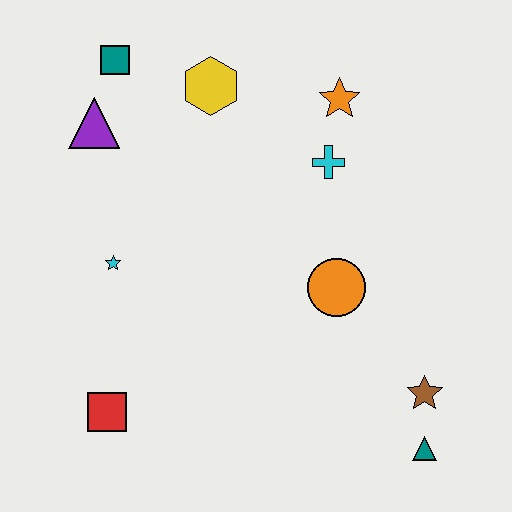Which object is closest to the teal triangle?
The brown star is closest to the teal triangle.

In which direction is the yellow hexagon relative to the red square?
The yellow hexagon is above the red square.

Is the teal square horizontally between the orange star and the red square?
Yes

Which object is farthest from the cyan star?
The teal triangle is farthest from the cyan star.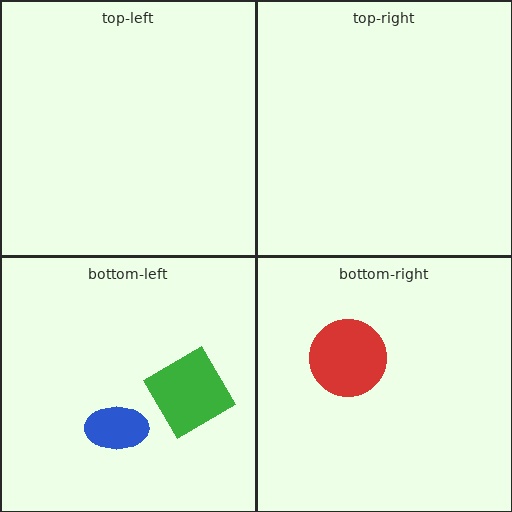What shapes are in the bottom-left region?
The blue ellipse, the green diamond.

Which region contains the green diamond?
The bottom-left region.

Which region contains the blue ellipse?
The bottom-left region.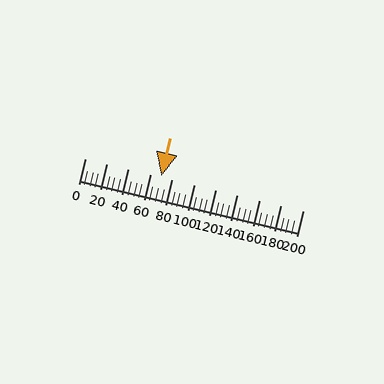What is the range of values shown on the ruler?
The ruler shows values from 0 to 200.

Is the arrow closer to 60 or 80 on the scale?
The arrow is closer to 80.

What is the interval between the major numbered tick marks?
The major tick marks are spaced 20 units apart.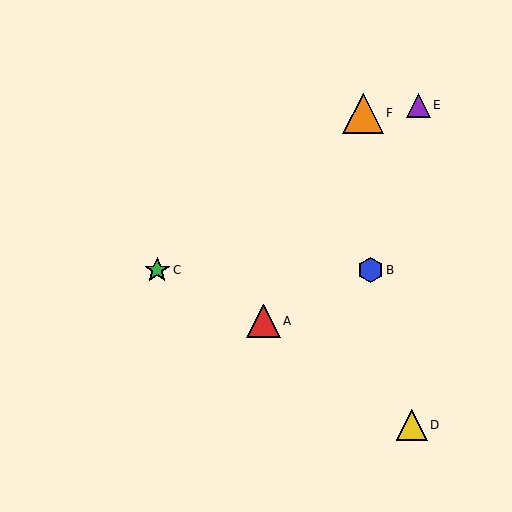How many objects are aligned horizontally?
2 objects (B, C) are aligned horizontally.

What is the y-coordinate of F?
Object F is at y≈113.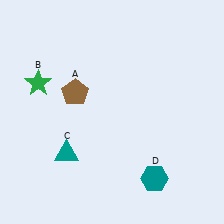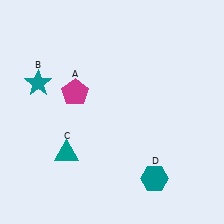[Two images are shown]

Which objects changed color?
A changed from brown to magenta. B changed from green to teal.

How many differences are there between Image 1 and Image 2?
There are 2 differences between the two images.